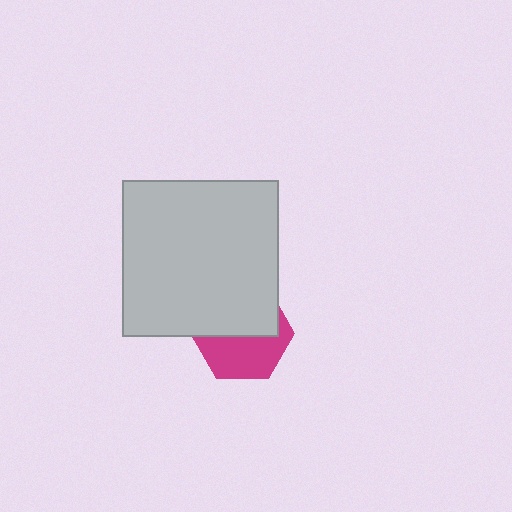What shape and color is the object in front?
The object in front is a light gray square.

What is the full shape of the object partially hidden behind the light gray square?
The partially hidden object is a magenta hexagon.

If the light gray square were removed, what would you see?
You would see the complete magenta hexagon.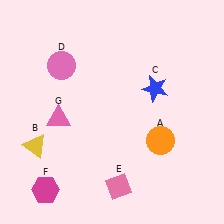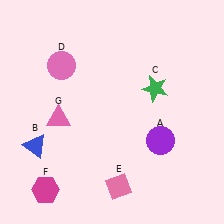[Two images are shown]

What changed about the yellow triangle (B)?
In Image 1, B is yellow. In Image 2, it changed to blue.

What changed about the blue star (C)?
In Image 1, C is blue. In Image 2, it changed to green.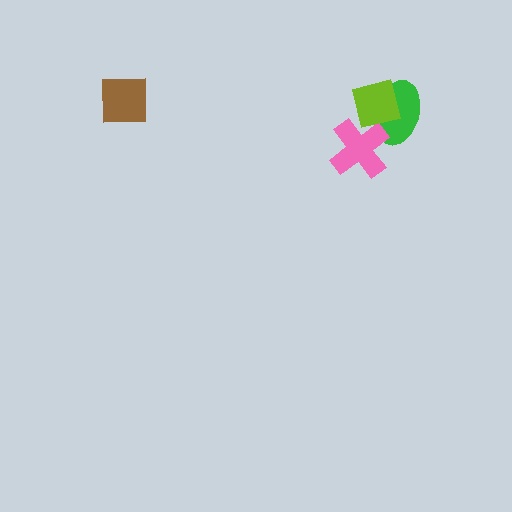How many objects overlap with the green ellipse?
2 objects overlap with the green ellipse.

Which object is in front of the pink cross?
The lime square is in front of the pink cross.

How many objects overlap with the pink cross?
2 objects overlap with the pink cross.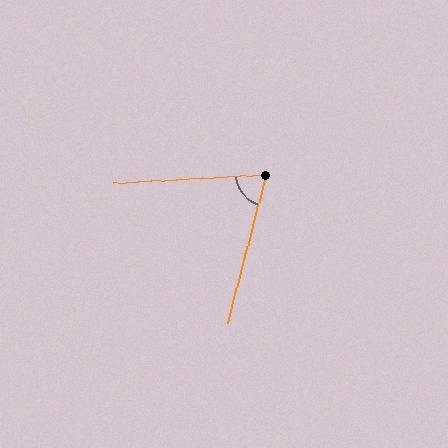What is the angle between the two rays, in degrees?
Approximately 72 degrees.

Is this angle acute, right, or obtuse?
It is acute.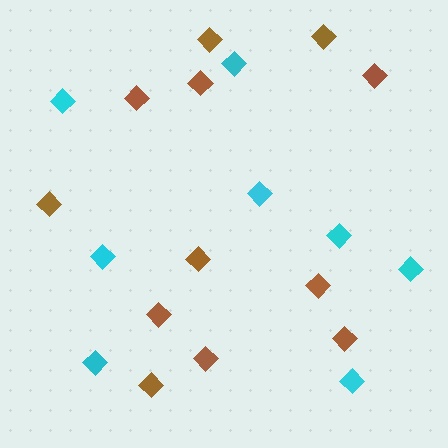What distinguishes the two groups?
There are 2 groups: one group of brown diamonds (12) and one group of cyan diamonds (8).